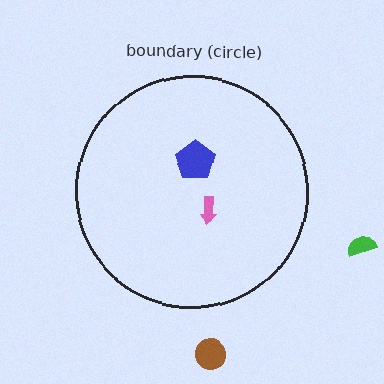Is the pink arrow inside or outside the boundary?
Inside.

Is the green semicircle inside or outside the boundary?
Outside.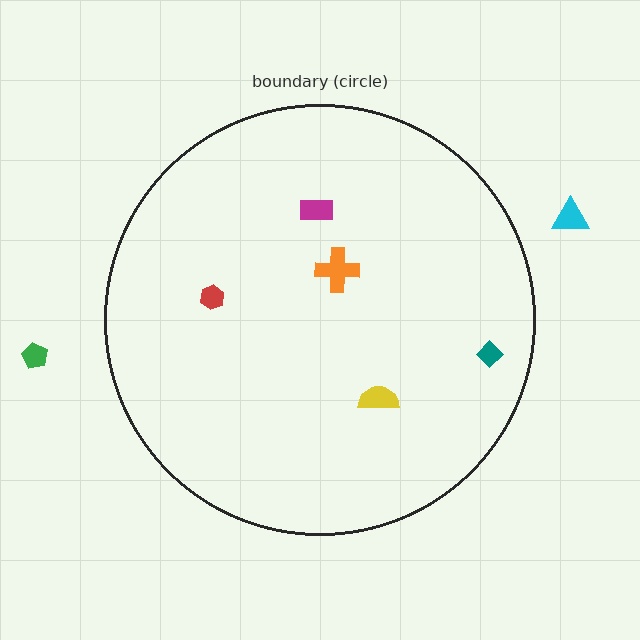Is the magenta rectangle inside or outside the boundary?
Inside.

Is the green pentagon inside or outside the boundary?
Outside.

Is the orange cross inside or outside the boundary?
Inside.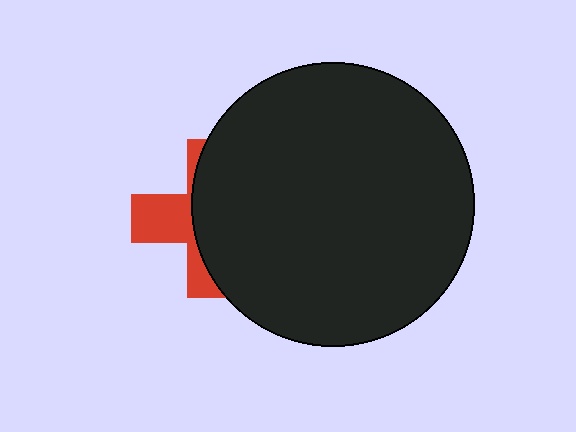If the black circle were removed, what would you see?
You would see the complete red cross.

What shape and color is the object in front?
The object in front is a black circle.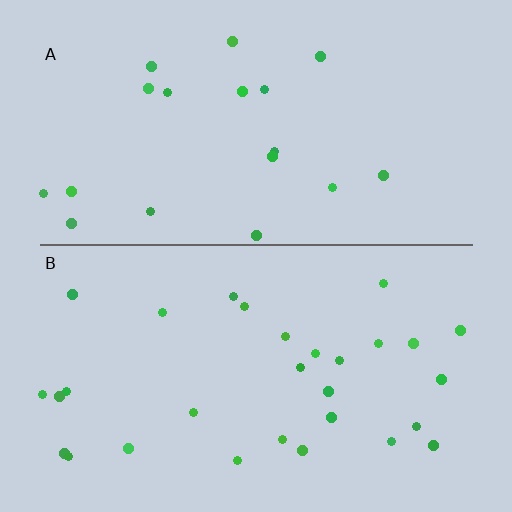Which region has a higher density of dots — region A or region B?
B (the bottom).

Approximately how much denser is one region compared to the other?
Approximately 1.6× — region B over region A.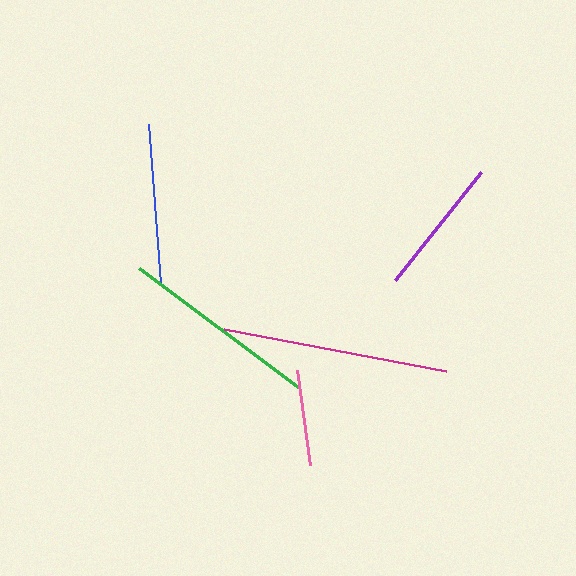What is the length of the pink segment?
The pink segment is approximately 96 pixels long.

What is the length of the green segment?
The green segment is approximately 199 pixels long.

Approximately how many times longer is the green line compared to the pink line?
The green line is approximately 2.1 times the length of the pink line.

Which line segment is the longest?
The magenta line is the longest at approximately 227 pixels.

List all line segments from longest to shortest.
From longest to shortest: magenta, green, blue, purple, pink.